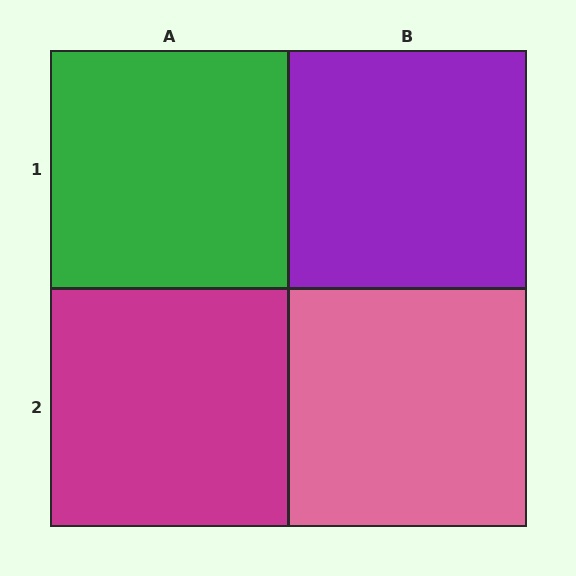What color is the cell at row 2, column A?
Magenta.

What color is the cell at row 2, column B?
Pink.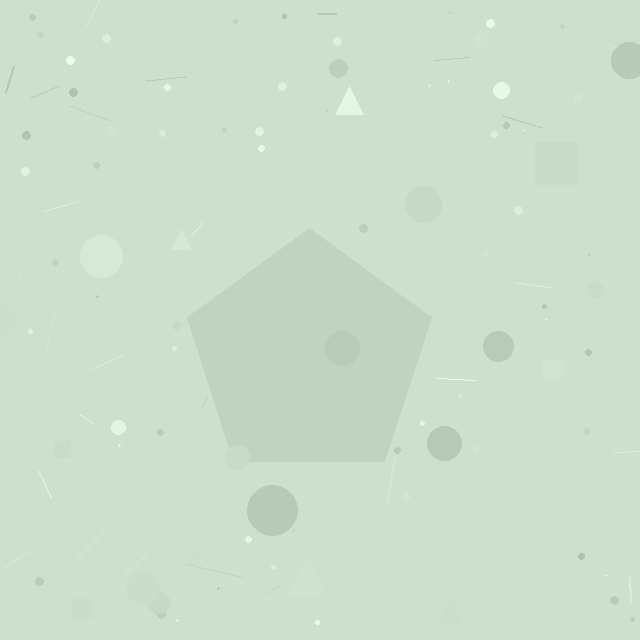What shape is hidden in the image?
A pentagon is hidden in the image.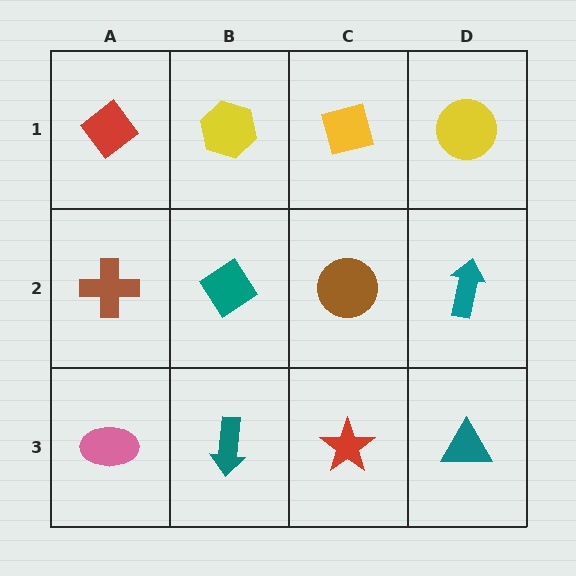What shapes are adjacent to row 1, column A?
A brown cross (row 2, column A), a yellow hexagon (row 1, column B).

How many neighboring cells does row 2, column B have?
4.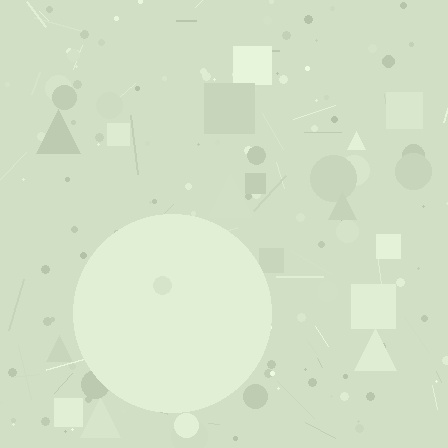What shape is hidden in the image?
A circle is hidden in the image.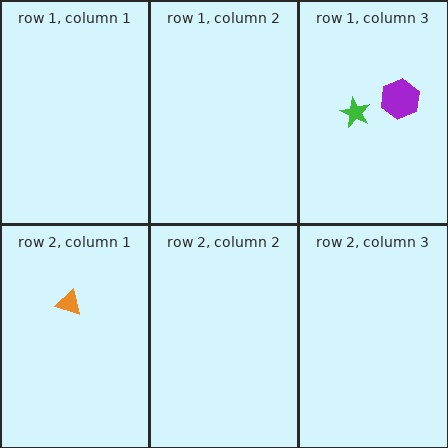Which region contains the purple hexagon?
The row 1, column 3 region.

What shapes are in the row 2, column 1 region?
The orange triangle.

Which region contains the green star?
The row 1, column 3 region.